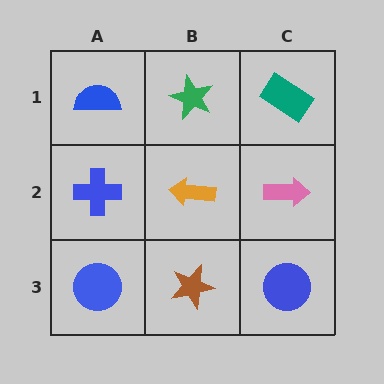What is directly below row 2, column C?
A blue circle.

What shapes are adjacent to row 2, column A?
A blue semicircle (row 1, column A), a blue circle (row 3, column A), an orange arrow (row 2, column B).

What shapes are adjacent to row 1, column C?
A pink arrow (row 2, column C), a green star (row 1, column B).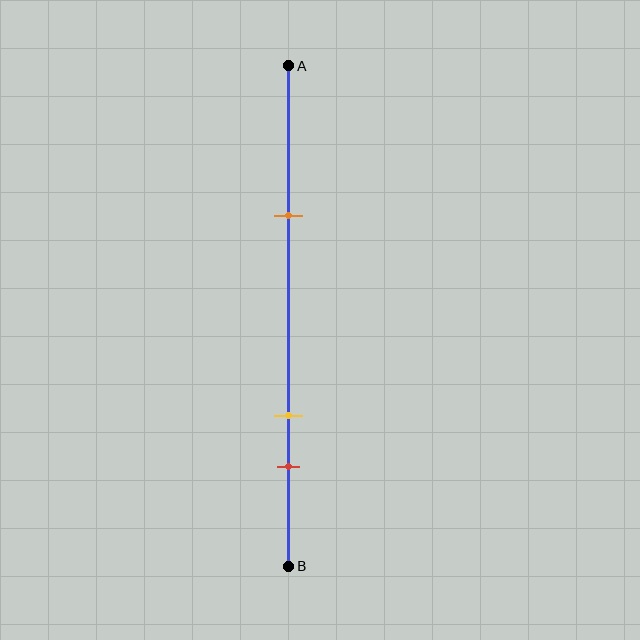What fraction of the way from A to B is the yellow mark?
The yellow mark is approximately 70% (0.7) of the way from A to B.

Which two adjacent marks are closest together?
The yellow and red marks are the closest adjacent pair.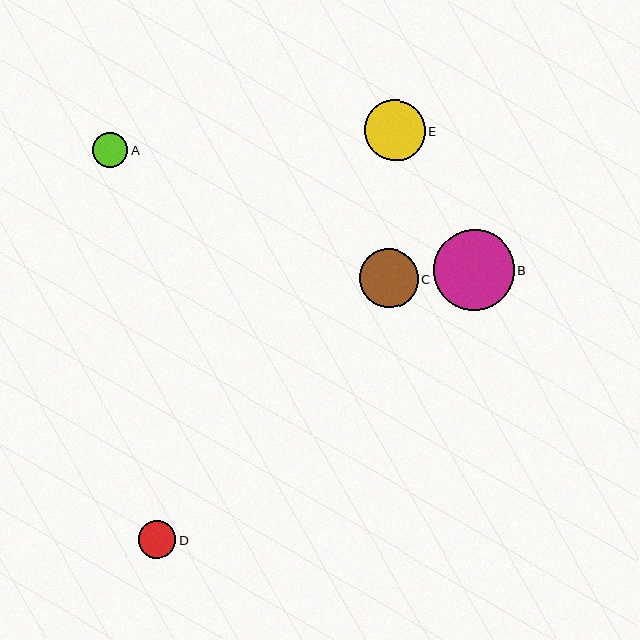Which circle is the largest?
Circle B is the largest with a size of approximately 81 pixels.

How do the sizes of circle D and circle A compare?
Circle D and circle A are approximately the same size.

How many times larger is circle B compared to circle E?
Circle B is approximately 1.3 times the size of circle E.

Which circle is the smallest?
Circle A is the smallest with a size of approximately 35 pixels.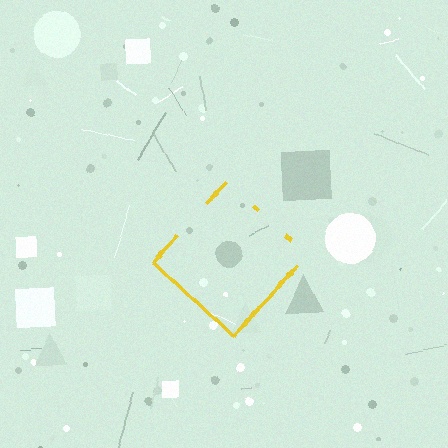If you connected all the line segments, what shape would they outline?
They would outline a diamond.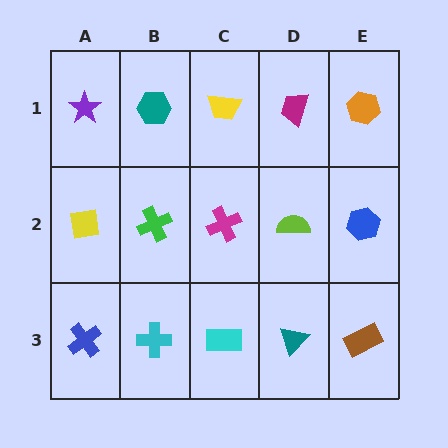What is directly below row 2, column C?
A cyan rectangle.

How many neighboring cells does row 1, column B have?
3.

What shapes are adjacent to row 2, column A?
A purple star (row 1, column A), a blue cross (row 3, column A), a green cross (row 2, column B).